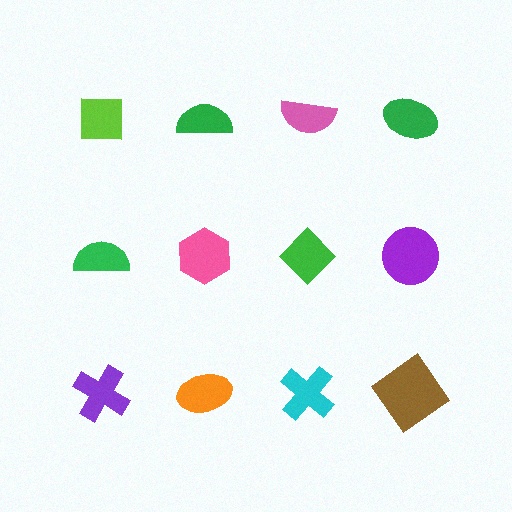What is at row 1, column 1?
A lime square.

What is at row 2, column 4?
A purple circle.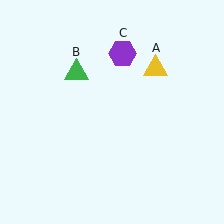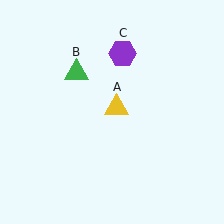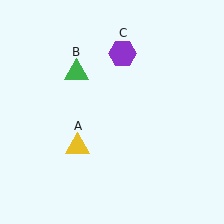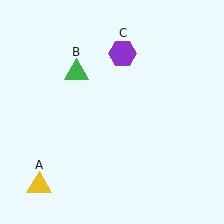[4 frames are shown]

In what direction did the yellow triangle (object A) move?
The yellow triangle (object A) moved down and to the left.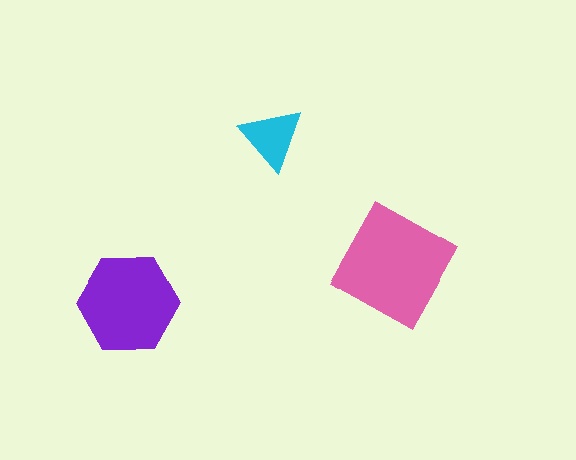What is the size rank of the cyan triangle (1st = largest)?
3rd.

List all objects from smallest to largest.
The cyan triangle, the purple hexagon, the pink square.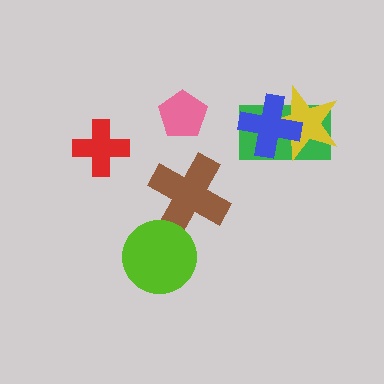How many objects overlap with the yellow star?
2 objects overlap with the yellow star.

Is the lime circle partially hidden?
No, no other shape covers it.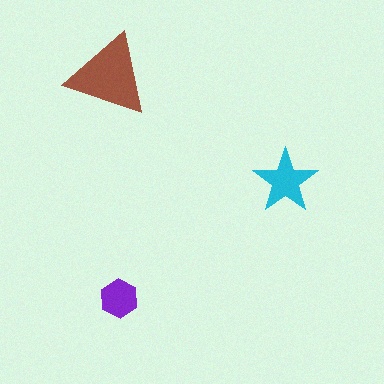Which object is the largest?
The brown triangle.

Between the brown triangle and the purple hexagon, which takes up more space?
The brown triangle.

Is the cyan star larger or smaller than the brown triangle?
Smaller.